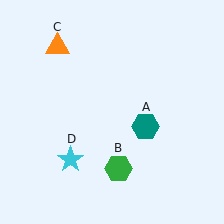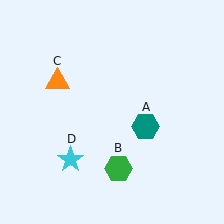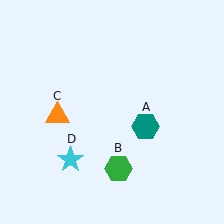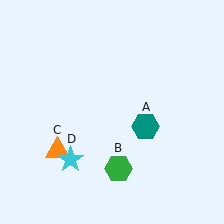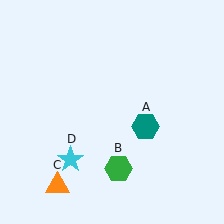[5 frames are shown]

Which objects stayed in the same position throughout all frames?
Teal hexagon (object A) and green hexagon (object B) and cyan star (object D) remained stationary.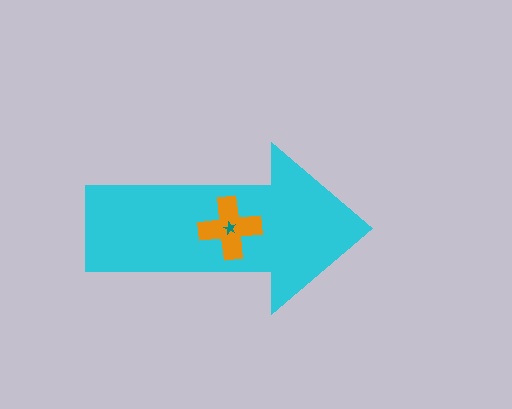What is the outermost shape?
The cyan arrow.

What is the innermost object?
The teal star.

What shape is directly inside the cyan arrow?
The orange cross.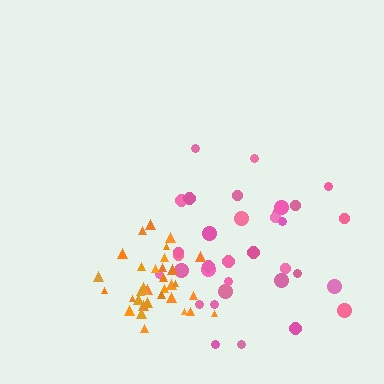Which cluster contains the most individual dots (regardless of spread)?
Orange (35).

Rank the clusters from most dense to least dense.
orange, pink.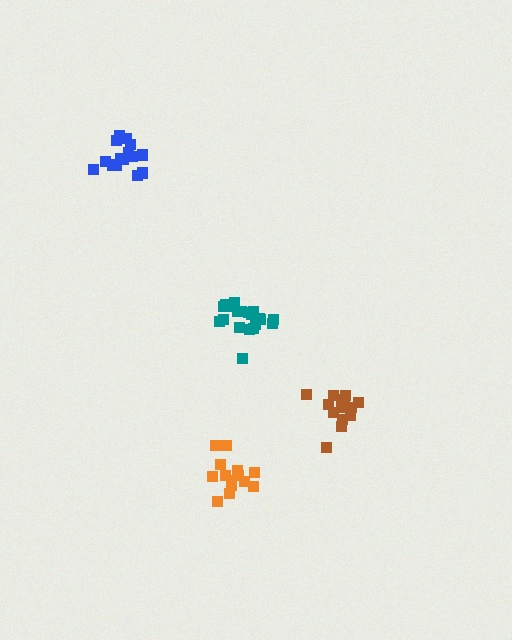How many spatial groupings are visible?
There are 4 spatial groupings.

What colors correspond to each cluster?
The clusters are colored: teal, brown, orange, blue.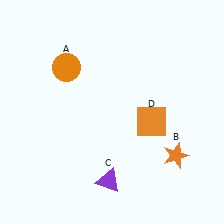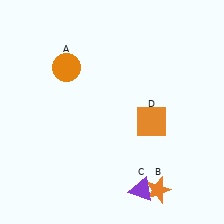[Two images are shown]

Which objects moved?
The objects that moved are: the orange star (B), the purple triangle (C).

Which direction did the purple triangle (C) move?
The purple triangle (C) moved right.